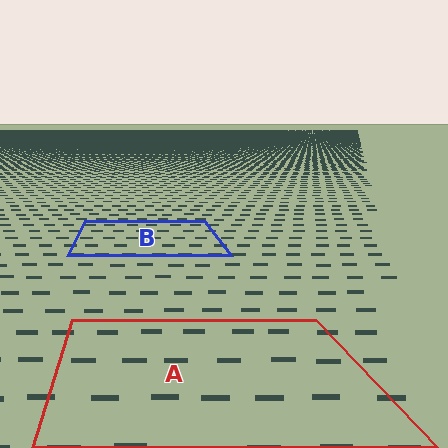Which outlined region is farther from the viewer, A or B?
Region B is farther from the viewer — the texture elements inside it appear smaller and more densely packed.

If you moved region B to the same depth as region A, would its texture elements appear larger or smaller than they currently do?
They would appear larger. At a closer depth, the same texture elements are projected at a bigger on-screen size.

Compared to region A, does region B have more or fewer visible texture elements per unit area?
Region B has more texture elements per unit area — they are packed more densely because it is farther away.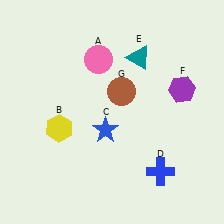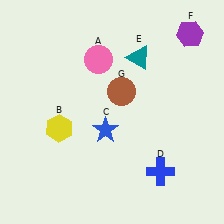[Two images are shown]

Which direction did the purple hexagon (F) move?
The purple hexagon (F) moved up.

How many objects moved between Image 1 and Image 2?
1 object moved between the two images.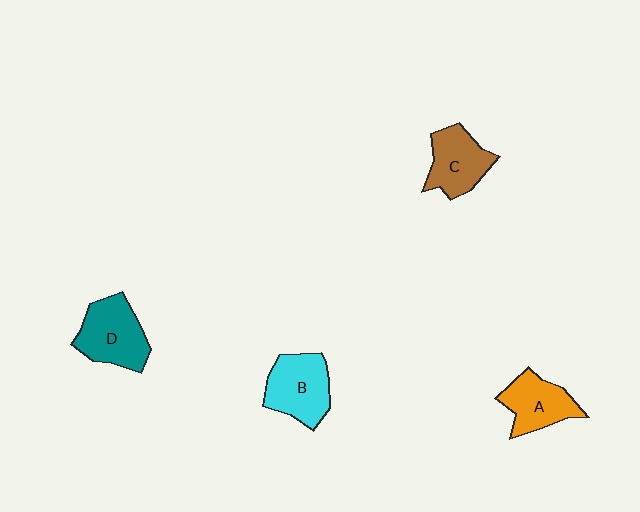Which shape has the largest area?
Shape D (teal).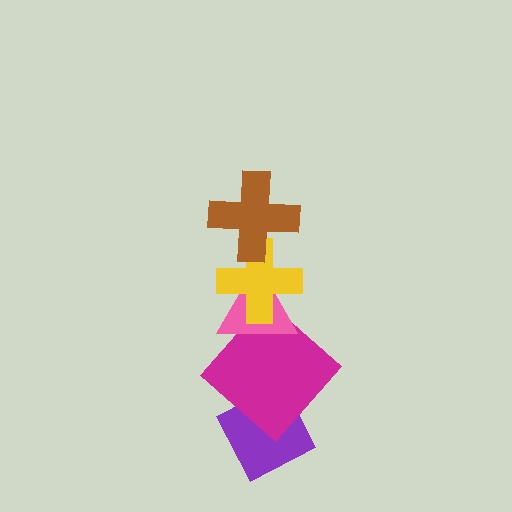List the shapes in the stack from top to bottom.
From top to bottom: the brown cross, the yellow cross, the pink triangle, the magenta diamond, the purple diamond.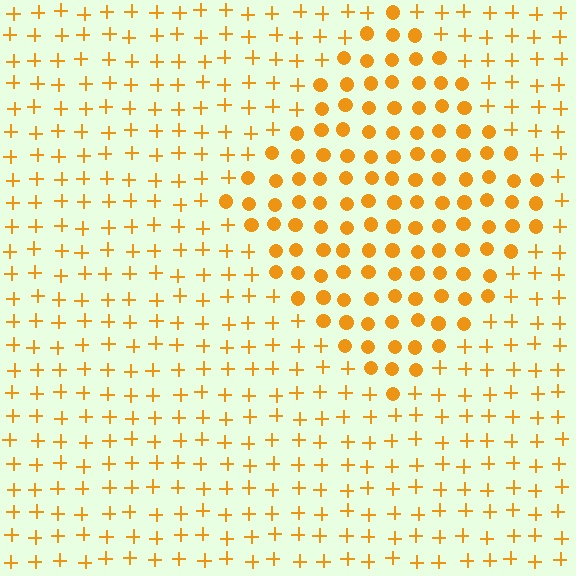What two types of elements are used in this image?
The image uses circles inside the diamond region and plus signs outside it.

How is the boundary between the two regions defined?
The boundary is defined by a change in element shape: circles inside vs. plus signs outside. All elements share the same color and spacing.